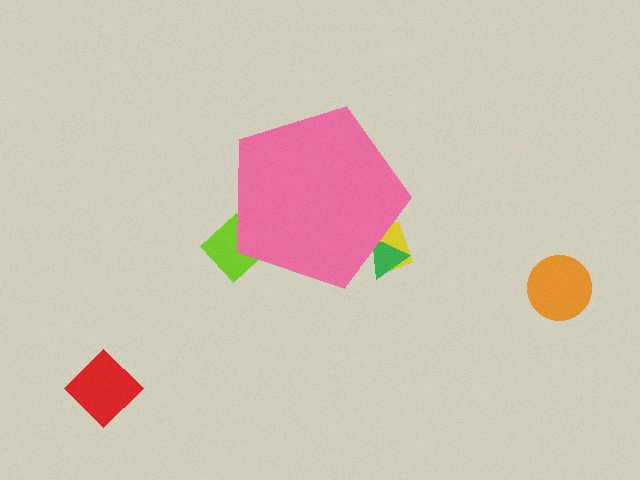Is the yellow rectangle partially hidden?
Yes, the yellow rectangle is partially hidden behind the pink pentagon.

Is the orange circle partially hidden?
No, the orange circle is fully visible.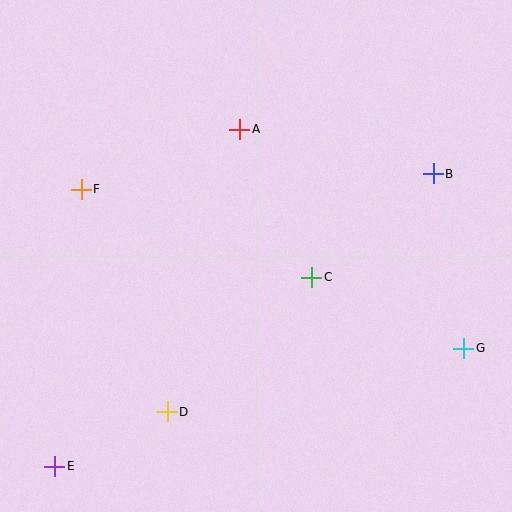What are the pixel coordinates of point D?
Point D is at (167, 412).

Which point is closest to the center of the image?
Point C at (312, 277) is closest to the center.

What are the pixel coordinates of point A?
Point A is at (240, 129).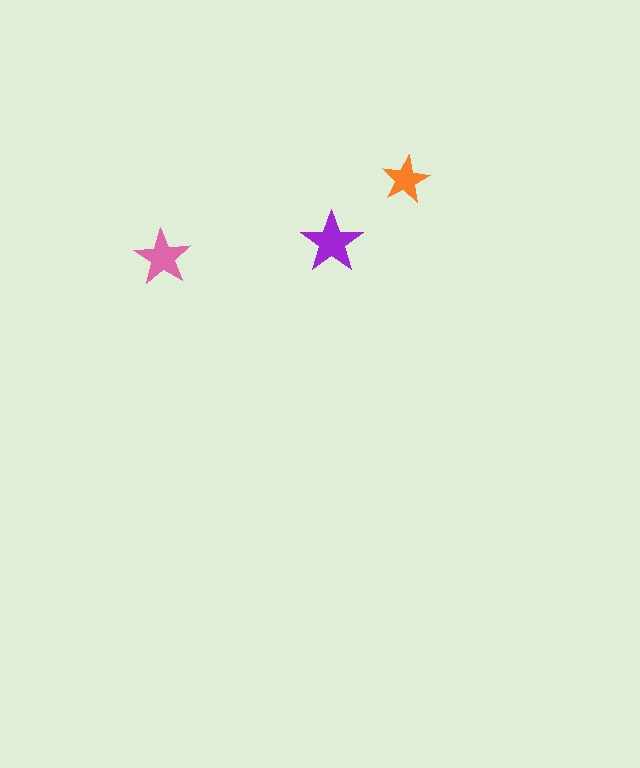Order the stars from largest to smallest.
the purple one, the pink one, the orange one.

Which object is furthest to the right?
The orange star is rightmost.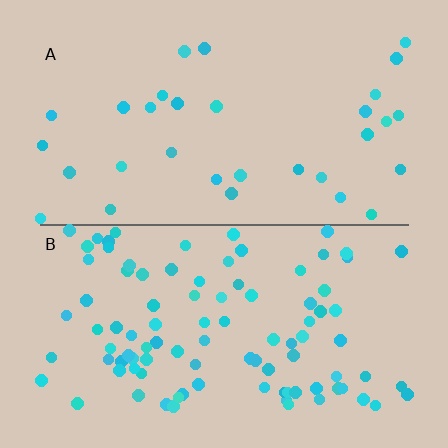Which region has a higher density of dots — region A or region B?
B (the bottom).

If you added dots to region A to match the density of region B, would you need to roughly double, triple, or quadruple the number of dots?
Approximately triple.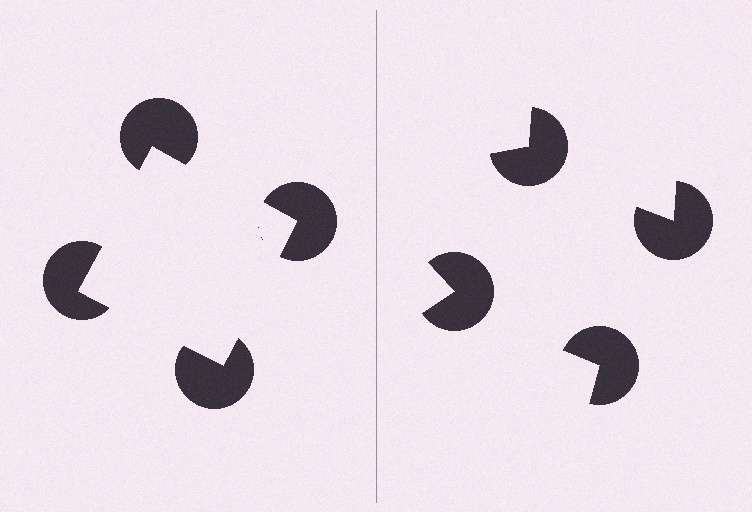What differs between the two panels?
The pac-man discs are positioned identically on both sides; only the wedge orientations differ. On the left they align to a square; on the right they are misaligned.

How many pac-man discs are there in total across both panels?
8 — 4 on each side.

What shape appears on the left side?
An illusory square.